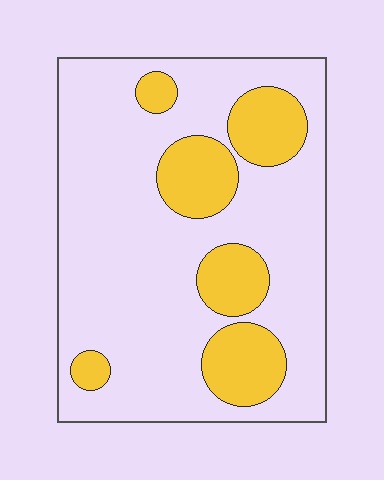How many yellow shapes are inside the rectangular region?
6.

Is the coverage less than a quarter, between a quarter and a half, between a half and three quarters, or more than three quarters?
Less than a quarter.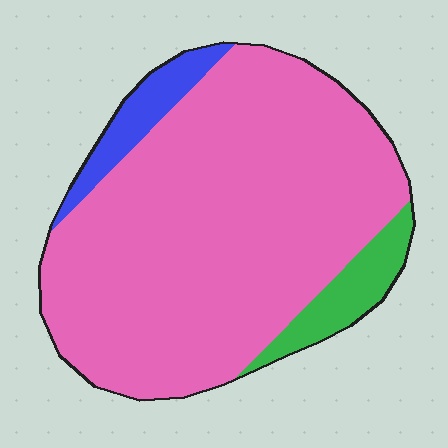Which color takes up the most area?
Pink, at roughly 85%.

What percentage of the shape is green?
Green takes up less than a sixth of the shape.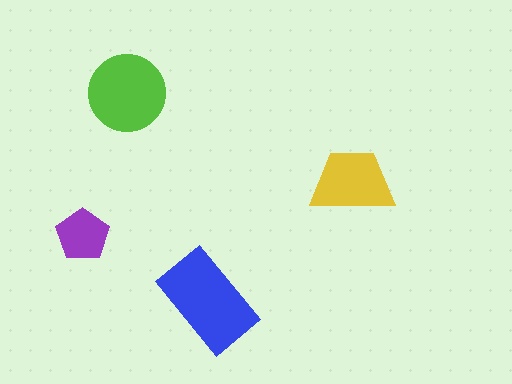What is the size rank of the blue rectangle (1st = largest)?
1st.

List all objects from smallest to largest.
The purple pentagon, the yellow trapezoid, the lime circle, the blue rectangle.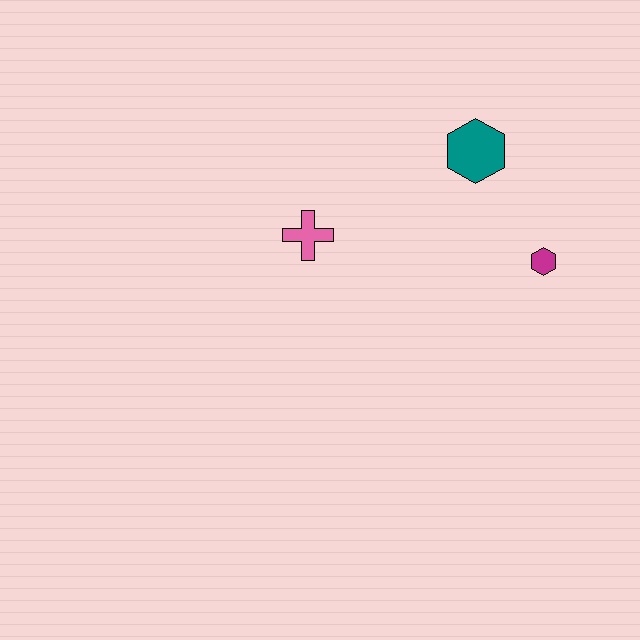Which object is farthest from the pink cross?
The magenta hexagon is farthest from the pink cross.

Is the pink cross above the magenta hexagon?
Yes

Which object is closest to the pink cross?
The teal hexagon is closest to the pink cross.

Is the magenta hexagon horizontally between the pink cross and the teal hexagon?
No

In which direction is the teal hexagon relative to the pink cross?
The teal hexagon is to the right of the pink cross.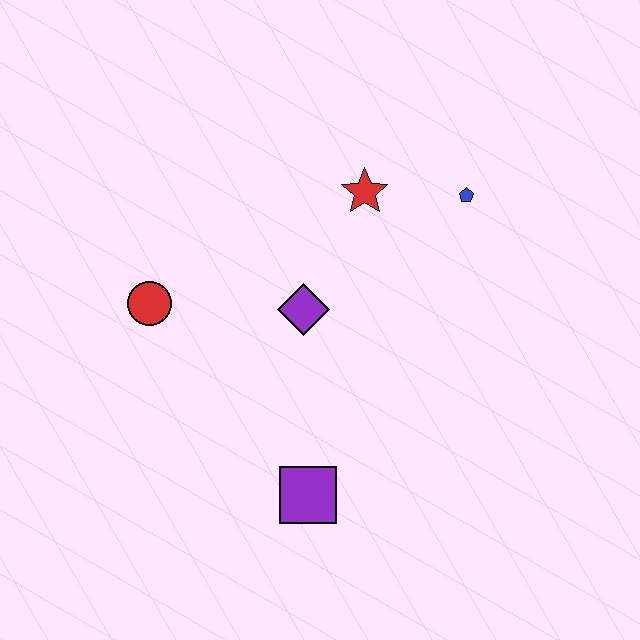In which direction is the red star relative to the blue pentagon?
The red star is to the left of the blue pentagon.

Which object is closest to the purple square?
The purple diamond is closest to the purple square.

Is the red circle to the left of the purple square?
Yes